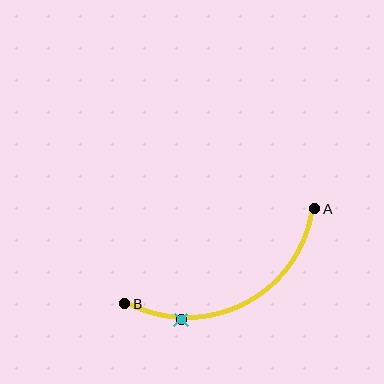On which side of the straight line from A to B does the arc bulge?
The arc bulges below the straight line connecting A and B.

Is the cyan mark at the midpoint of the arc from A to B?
No. The cyan mark lies on the arc but is closer to endpoint B. The arc midpoint would be at the point on the curve equidistant along the arc from both A and B.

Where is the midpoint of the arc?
The arc midpoint is the point on the curve farthest from the straight line joining A and B. It sits below that line.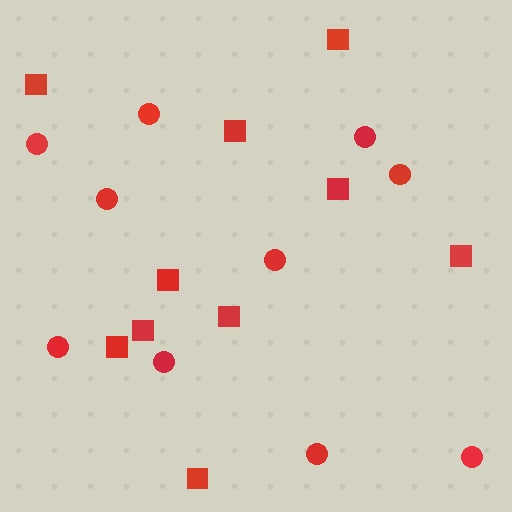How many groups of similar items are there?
There are 2 groups: one group of squares (10) and one group of circles (10).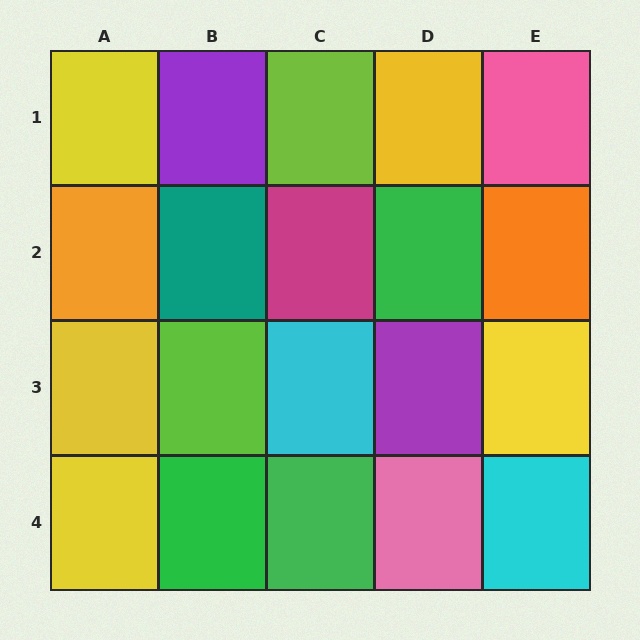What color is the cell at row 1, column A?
Yellow.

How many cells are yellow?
5 cells are yellow.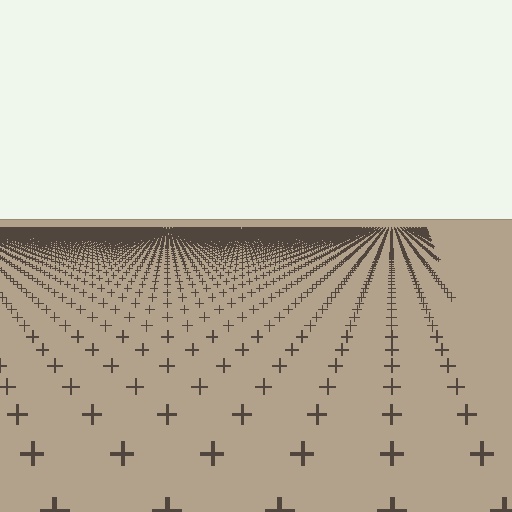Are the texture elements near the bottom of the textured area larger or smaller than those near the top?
Larger. Near the bottom, elements are closer to the viewer and appear at a bigger on-screen size.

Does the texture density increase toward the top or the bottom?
Density increases toward the top.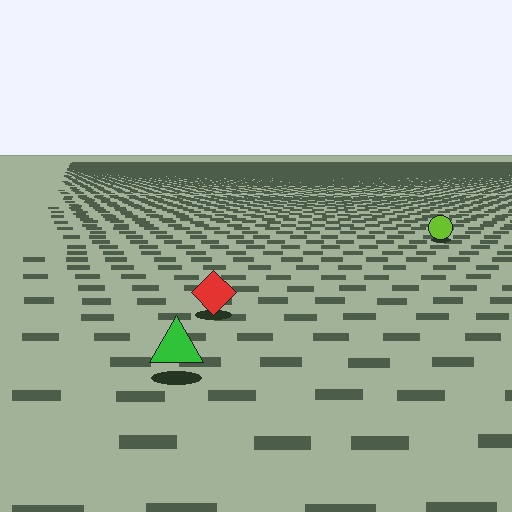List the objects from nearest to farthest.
From nearest to farthest: the green triangle, the red diamond, the lime circle.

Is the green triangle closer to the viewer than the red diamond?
Yes. The green triangle is closer — you can tell from the texture gradient: the ground texture is coarser near it.